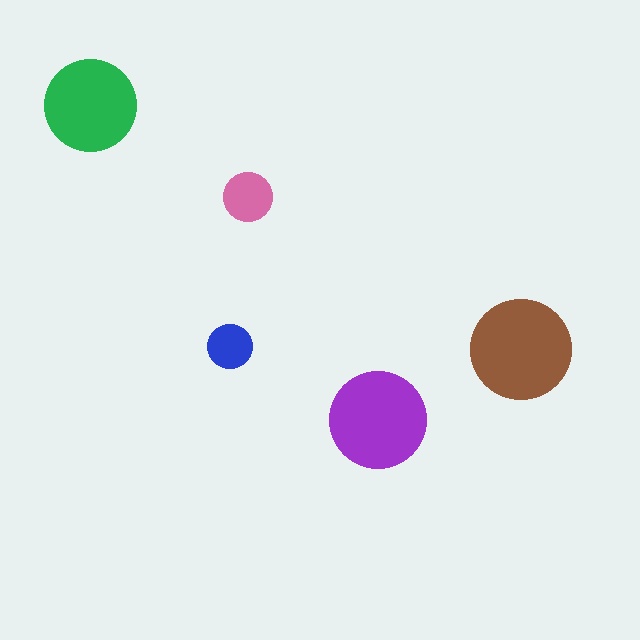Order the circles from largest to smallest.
the brown one, the purple one, the green one, the pink one, the blue one.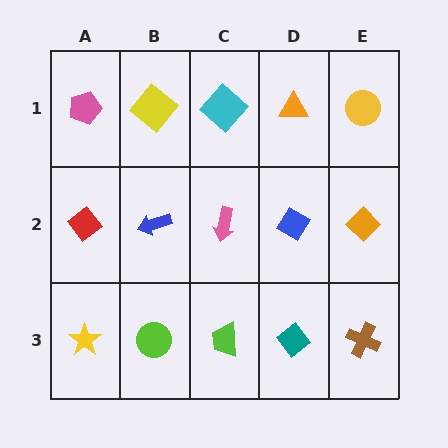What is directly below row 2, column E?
A brown cross.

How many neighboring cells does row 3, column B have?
3.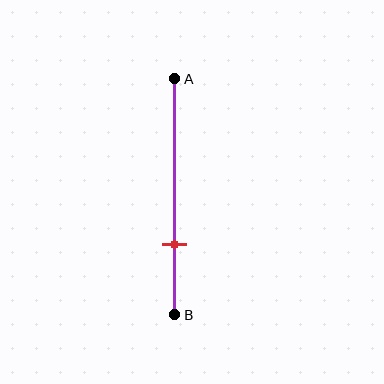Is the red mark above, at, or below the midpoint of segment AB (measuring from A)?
The red mark is below the midpoint of segment AB.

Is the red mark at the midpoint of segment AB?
No, the mark is at about 70% from A, not at the 50% midpoint.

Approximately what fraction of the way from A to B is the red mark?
The red mark is approximately 70% of the way from A to B.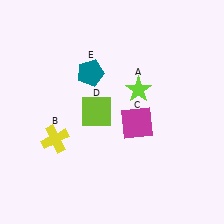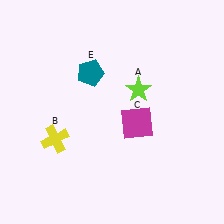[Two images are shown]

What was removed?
The lime square (D) was removed in Image 2.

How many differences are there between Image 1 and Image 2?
There is 1 difference between the two images.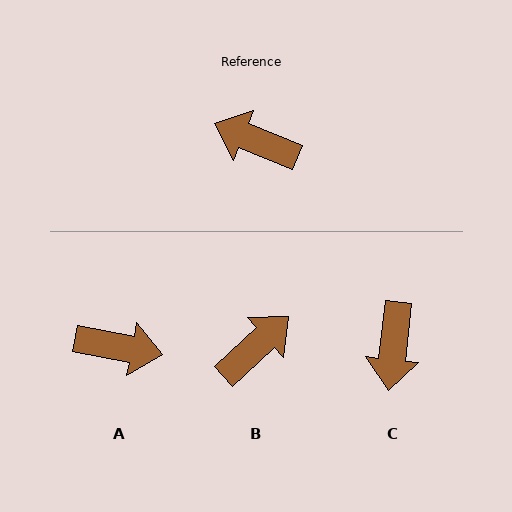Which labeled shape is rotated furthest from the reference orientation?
A, about 168 degrees away.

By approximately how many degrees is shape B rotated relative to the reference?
Approximately 115 degrees clockwise.